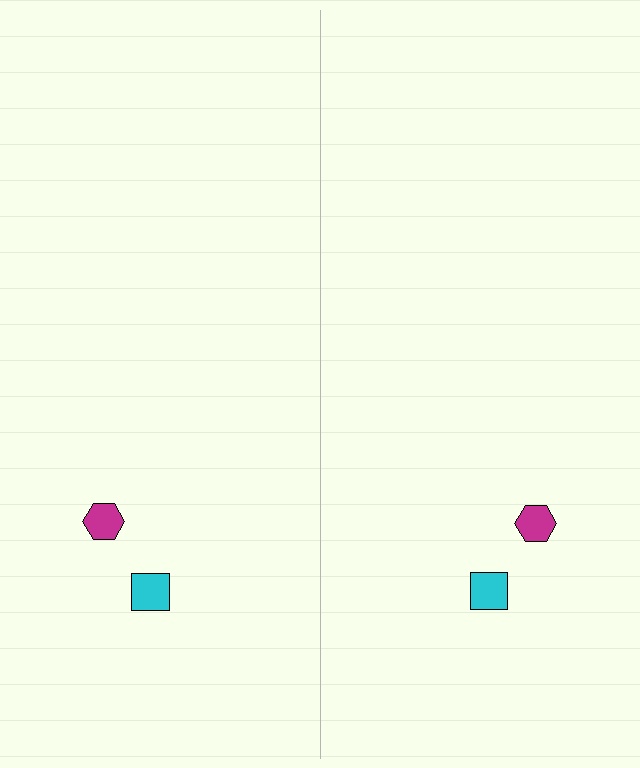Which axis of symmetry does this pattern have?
The pattern has a vertical axis of symmetry running through the center of the image.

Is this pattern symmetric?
Yes, this pattern has bilateral (reflection) symmetry.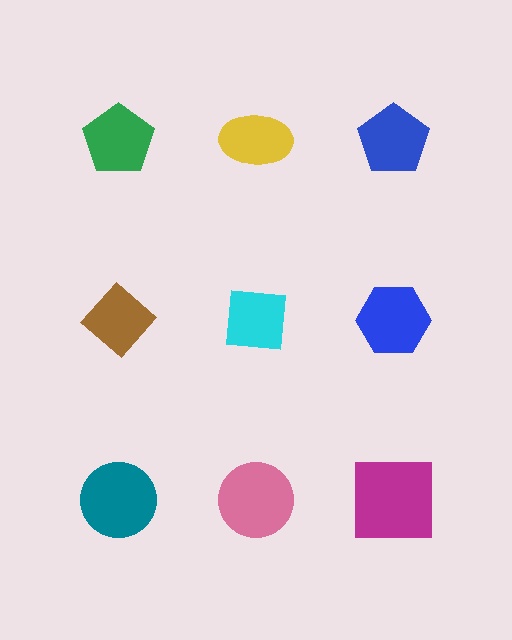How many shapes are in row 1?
3 shapes.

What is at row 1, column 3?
A blue pentagon.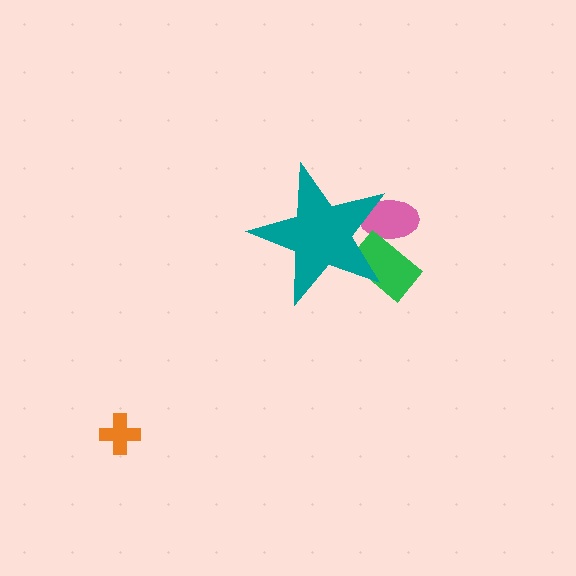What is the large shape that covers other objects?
A teal star.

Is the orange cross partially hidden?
No, the orange cross is fully visible.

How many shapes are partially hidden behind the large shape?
2 shapes are partially hidden.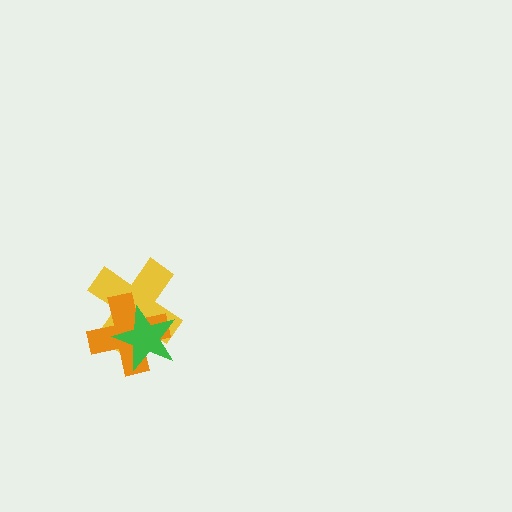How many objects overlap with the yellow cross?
2 objects overlap with the yellow cross.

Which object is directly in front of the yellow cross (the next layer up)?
The orange cross is directly in front of the yellow cross.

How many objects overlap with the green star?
2 objects overlap with the green star.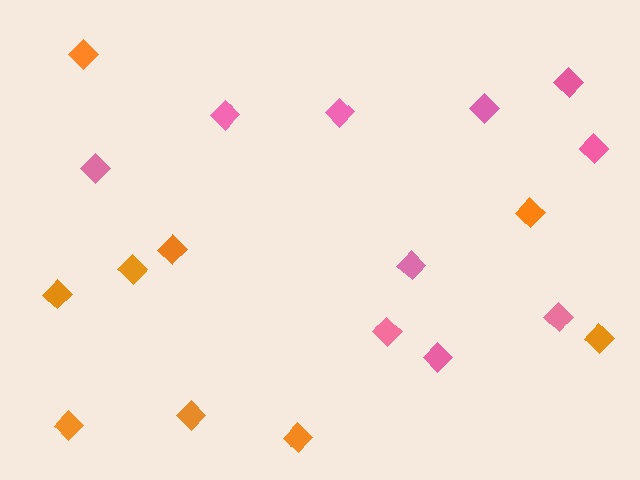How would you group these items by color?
There are 2 groups: one group of orange diamonds (9) and one group of pink diamonds (10).